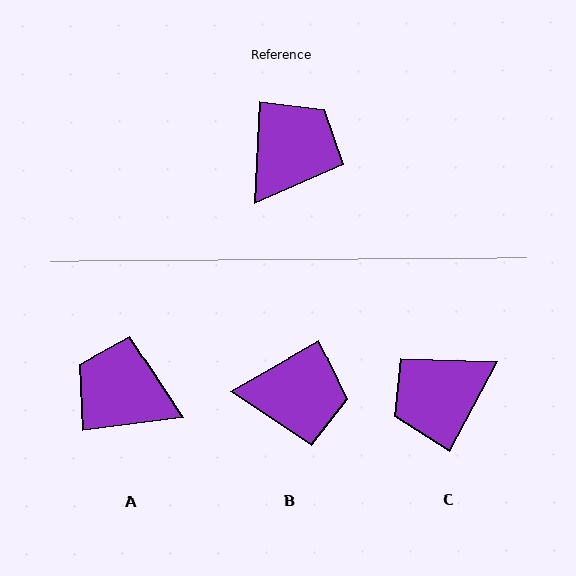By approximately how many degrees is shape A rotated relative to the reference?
Approximately 100 degrees counter-clockwise.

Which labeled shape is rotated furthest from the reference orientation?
C, about 155 degrees away.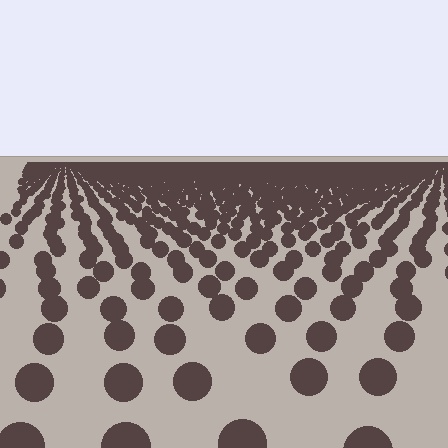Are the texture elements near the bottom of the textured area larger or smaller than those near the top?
Larger. Near the bottom, elements are closer to the viewer and appear at a bigger on-screen size.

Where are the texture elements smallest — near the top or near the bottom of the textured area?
Near the top.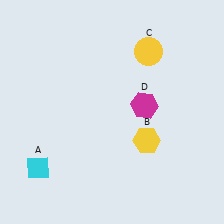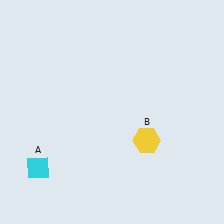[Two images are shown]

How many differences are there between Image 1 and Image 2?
There are 2 differences between the two images.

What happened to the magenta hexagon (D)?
The magenta hexagon (D) was removed in Image 2. It was in the top-right area of Image 1.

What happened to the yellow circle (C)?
The yellow circle (C) was removed in Image 2. It was in the top-right area of Image 1.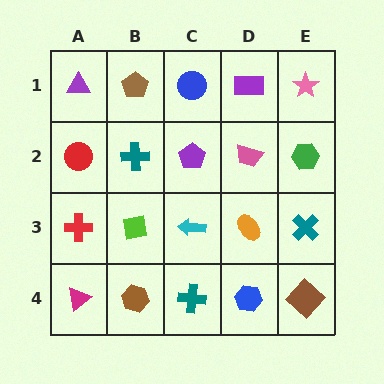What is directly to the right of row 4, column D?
A brown diamond.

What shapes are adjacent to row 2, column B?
A brown pentagon (row 1, column B), a lime square (row 3, column B), a red circle (row 2, column A), a purple pentagon (row 2, column C).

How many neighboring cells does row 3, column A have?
3.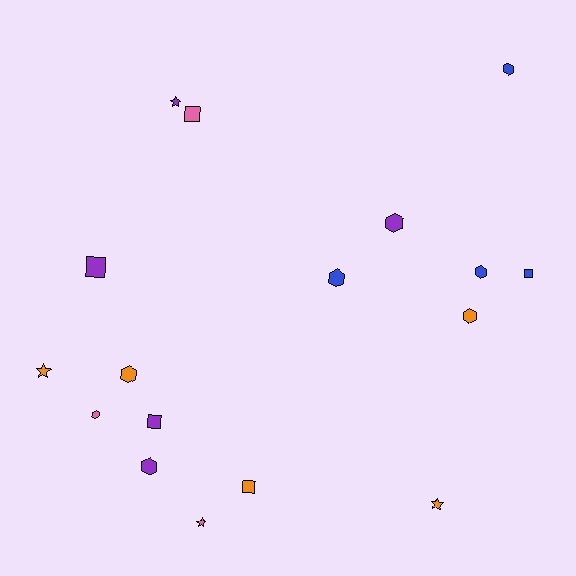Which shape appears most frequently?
Hexagon, with 8 objects.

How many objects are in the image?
There are 17 objects.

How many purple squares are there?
There are 2 purple squares.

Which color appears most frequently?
Orange, with 5 objects.